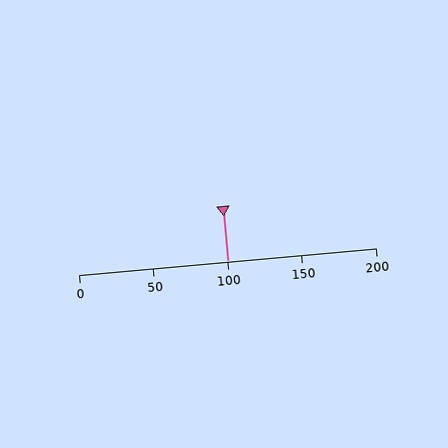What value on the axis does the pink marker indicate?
The marker indicates approximately 100.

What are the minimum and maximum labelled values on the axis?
The axis runs from 0 to 200.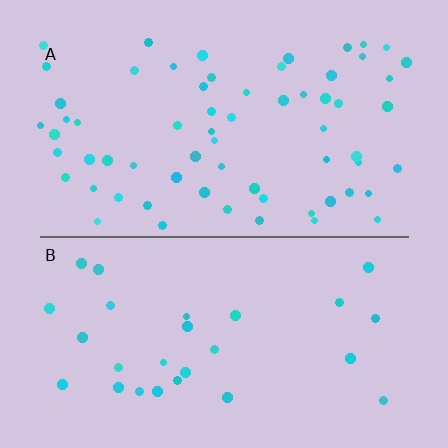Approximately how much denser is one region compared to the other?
Approximately 2.3× — region A over region B.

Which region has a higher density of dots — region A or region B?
A (the top).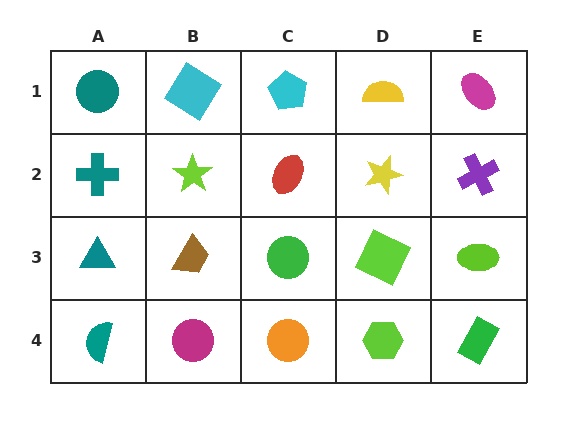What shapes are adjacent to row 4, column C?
A green circle (row 3, column C), a magenta circle (row 4, column B), a lime hexagon (row 4, column D).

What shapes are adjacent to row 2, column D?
A yellow semicircle (row 1, column D), a lime square (row 3, column D), a red ellipse (row 2, column C), a purple cross (row 2, column E).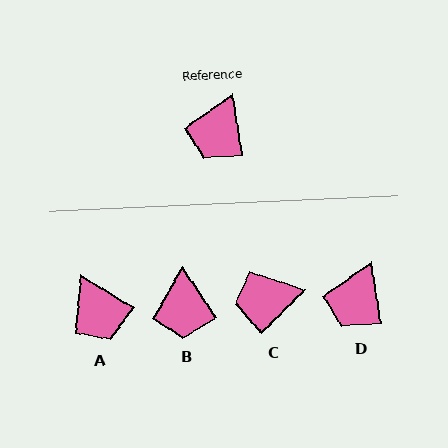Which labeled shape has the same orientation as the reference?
D.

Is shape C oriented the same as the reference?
No, it is off by about 54 degrees.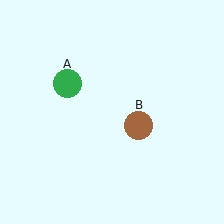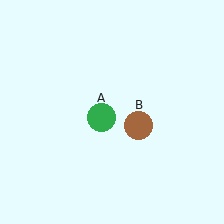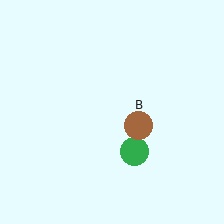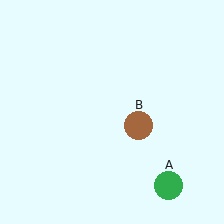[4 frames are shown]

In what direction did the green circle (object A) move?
The green circle (object A) moved down and to the right.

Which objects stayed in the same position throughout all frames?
Brown circle (object B) remained stationary.